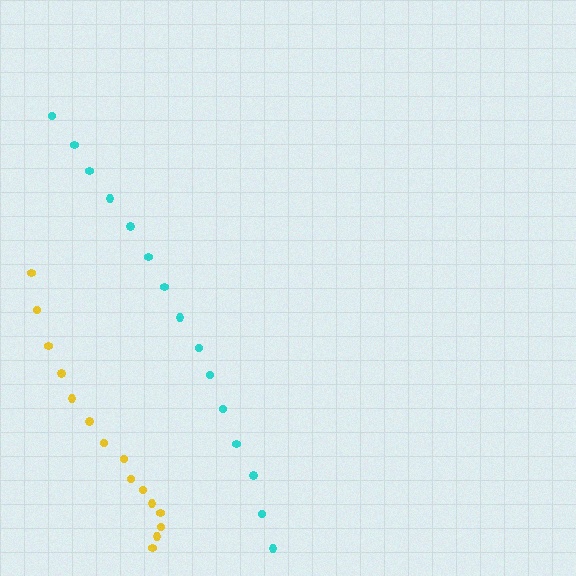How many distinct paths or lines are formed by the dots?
There are 2 distinct paths.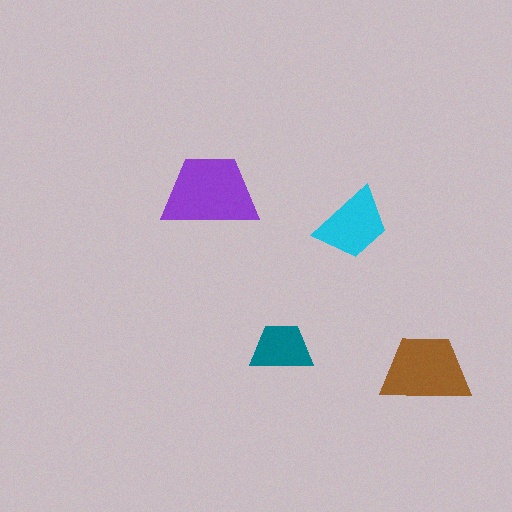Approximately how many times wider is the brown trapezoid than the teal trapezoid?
About 1.5 times wider.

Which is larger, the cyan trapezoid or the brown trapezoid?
The brown one.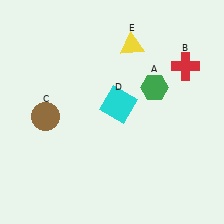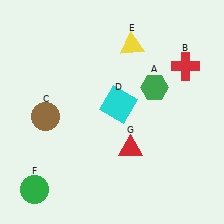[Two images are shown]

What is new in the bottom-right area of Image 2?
A red triangle (G) was added in the bottom-right area of Image 2.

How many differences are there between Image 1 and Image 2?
There are 2 differences between the two images.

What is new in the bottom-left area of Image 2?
A green circle (F) was added in the bottom-left area of Image 2.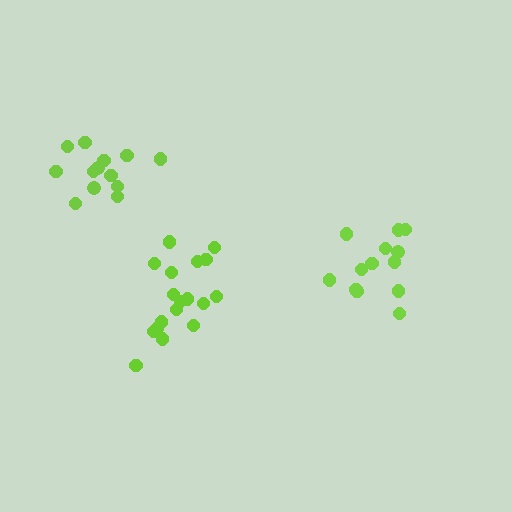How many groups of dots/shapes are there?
There are 3 groups.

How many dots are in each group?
Group 1: 13 dots, Group 2: 13 dots, Group 3: 19 dots (45 total).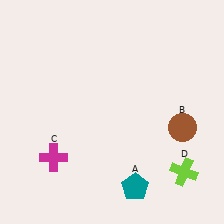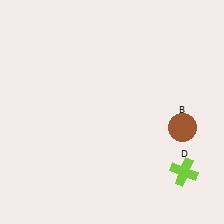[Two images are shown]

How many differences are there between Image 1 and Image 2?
There are 2 differences between the two images.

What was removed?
The teal pentagon (A), the magenta cross (C) were removed in Image 2.